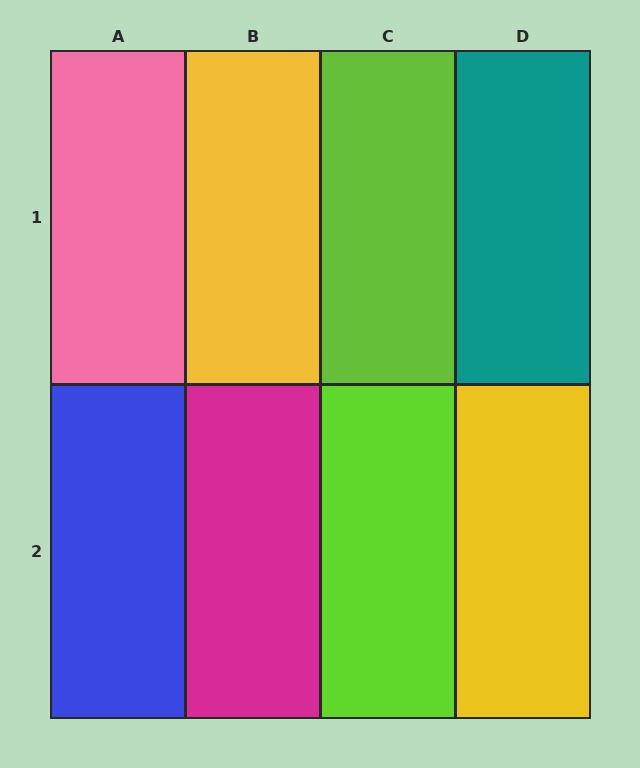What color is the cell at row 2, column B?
Magenta.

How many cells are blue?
1 cell is blue.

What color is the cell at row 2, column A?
Blue.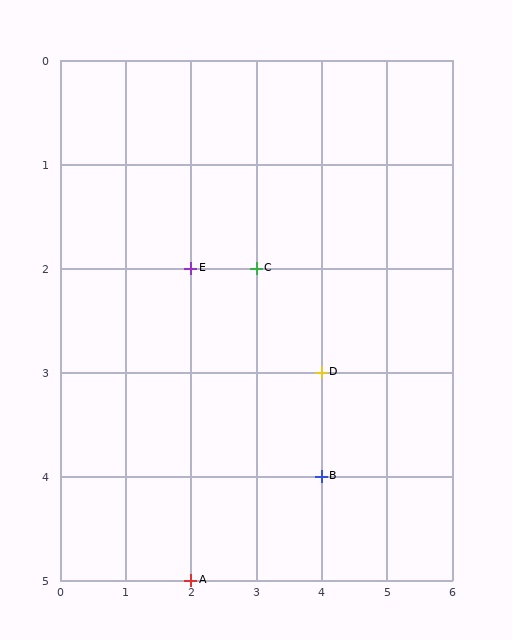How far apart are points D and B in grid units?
Points D and B are 1 row apart.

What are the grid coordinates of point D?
Point D is at grid coordinates (4, 3).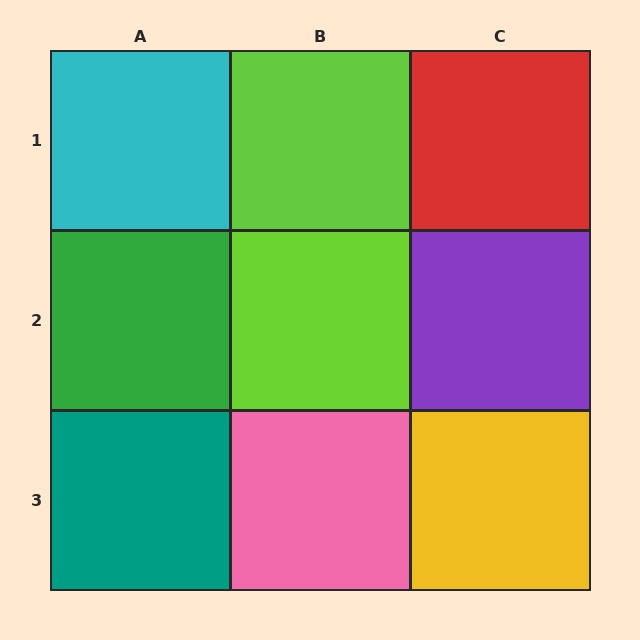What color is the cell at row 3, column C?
Yellow.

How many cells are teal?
1 cell is teal.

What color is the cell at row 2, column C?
Purple.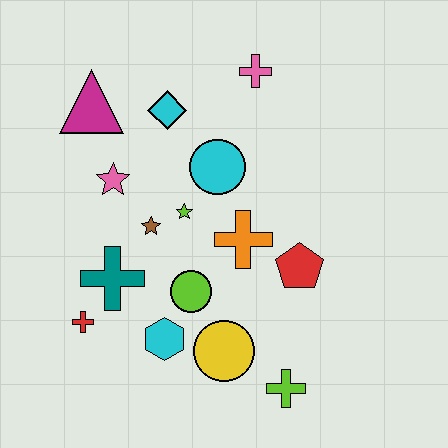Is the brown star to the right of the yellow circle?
No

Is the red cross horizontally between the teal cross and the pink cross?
No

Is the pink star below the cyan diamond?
Yes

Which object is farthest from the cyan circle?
The lime cross is farthest from the cyan circle.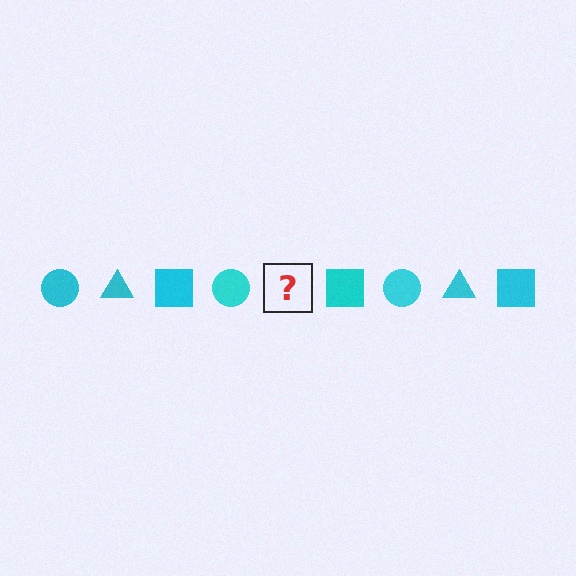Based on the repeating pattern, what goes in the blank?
The blank should be a cyan triangle.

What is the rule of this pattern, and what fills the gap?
The rule is that the pattern cycles through circle, triangle, square shapes in cyan. The gap should be filled with a cyan triangle.